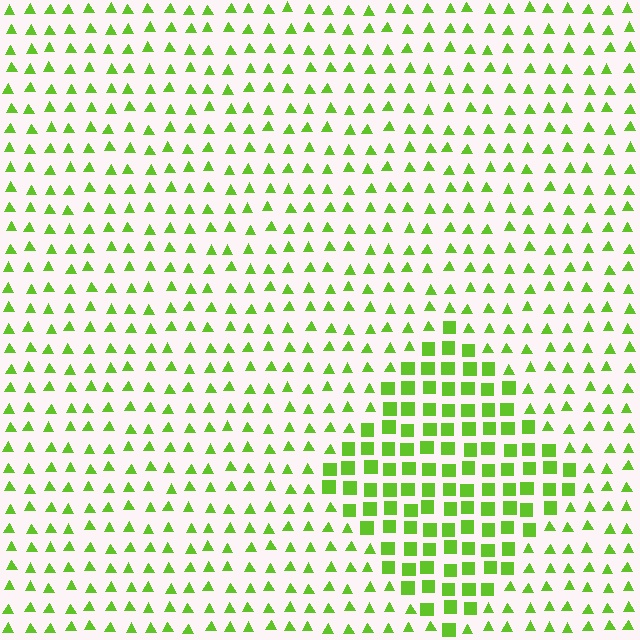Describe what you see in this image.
The image is filled with small lime elements arranged in a uniform grid. A diamond-shaped region contains squares, while the surrounding area contains triangles. The boundary is defined purely by the change in element shape.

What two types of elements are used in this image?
The image uses squares inside the diamond region and triangles outside it.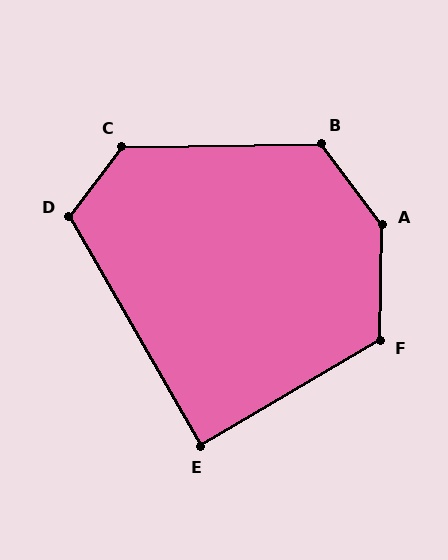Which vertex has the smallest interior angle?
E, at approximately 89 degrees.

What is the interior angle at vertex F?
Approximately 121 degrees (obtuse).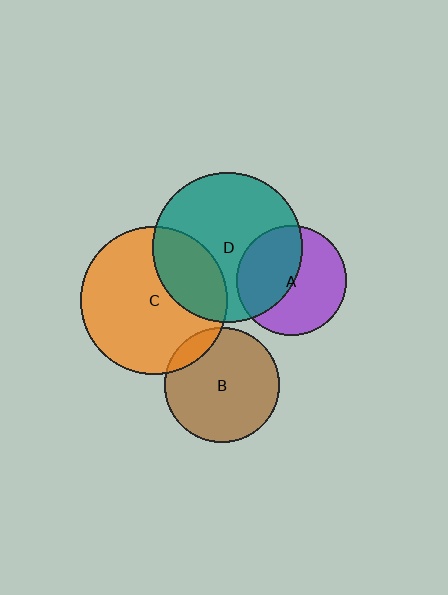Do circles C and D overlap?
Yes.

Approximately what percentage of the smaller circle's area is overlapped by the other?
Approximately 30%.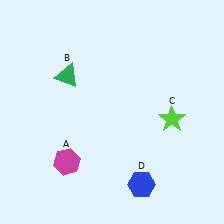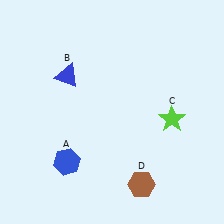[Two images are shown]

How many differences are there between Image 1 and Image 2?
There are 3 differences between the two images.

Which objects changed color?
A changed from magenta to blue. B changed from green to blue. D changed from blue to brown.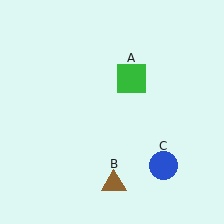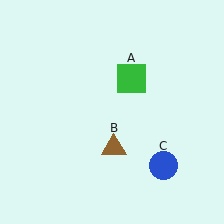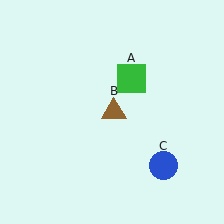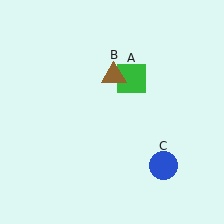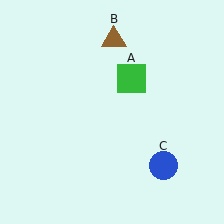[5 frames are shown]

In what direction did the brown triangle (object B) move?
The brown triangle (object B) moved up.